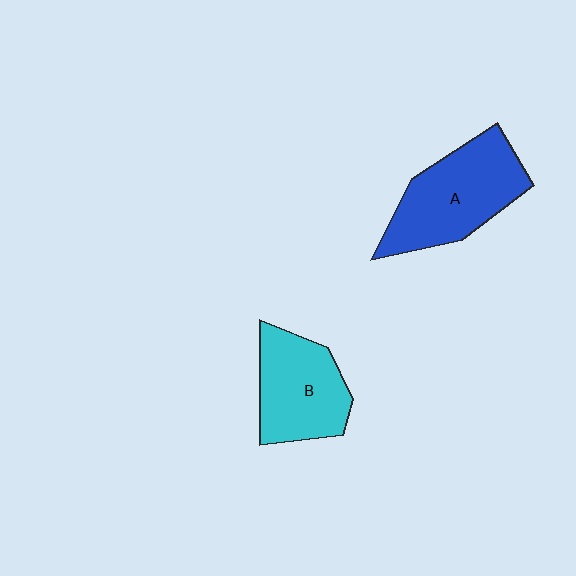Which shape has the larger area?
Shape A (blue).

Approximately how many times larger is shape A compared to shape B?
Approximately 1.2 times.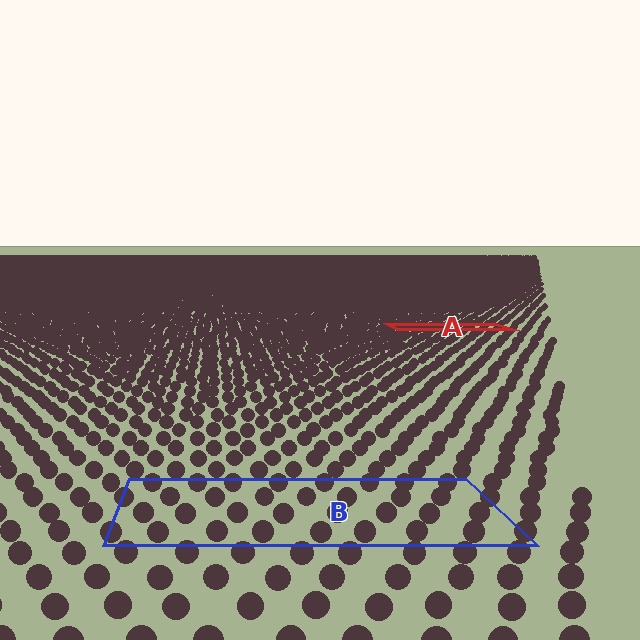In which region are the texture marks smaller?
The texture marks are smaller in region A, because it is farther away.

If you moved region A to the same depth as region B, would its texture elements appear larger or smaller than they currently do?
They would appear larger. At a closer depth, the same texture elements are projected at a bigger on-screen size.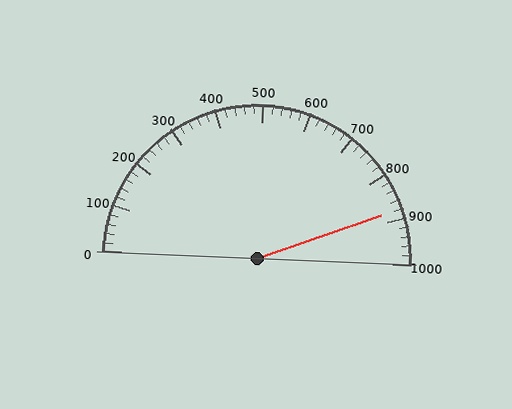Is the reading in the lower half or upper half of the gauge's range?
The reading is in the upper half of the range (0 to 1000).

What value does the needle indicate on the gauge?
The needle indicates approximately 880.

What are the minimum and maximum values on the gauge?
The gauge ranges from 0 to 1000.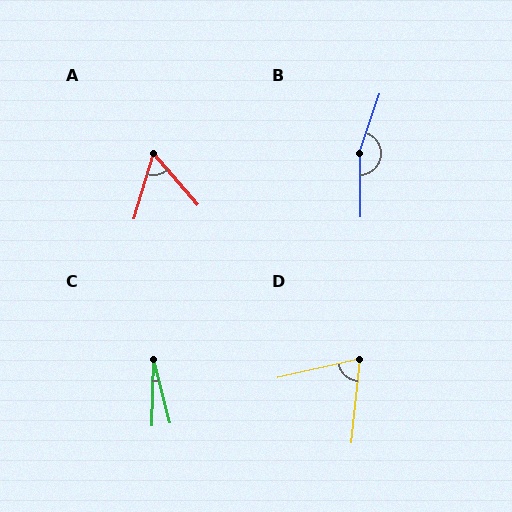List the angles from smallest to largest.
C (16°), A (58°), D (72°), B (160°).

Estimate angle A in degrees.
Approximately 58 degrees.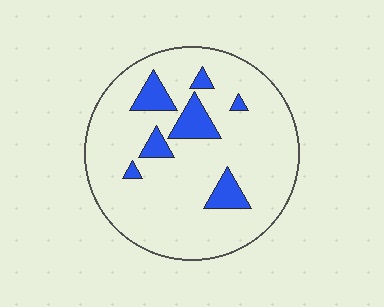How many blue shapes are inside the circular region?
7.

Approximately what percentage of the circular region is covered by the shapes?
Approximately 15%.